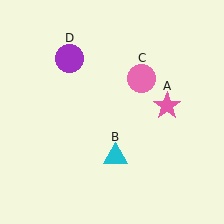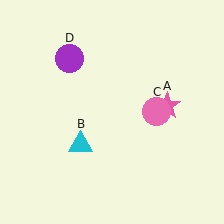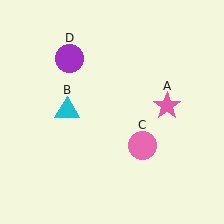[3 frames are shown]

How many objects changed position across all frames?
2 objects changed position: cyan triangle (object B), pink circle (object C).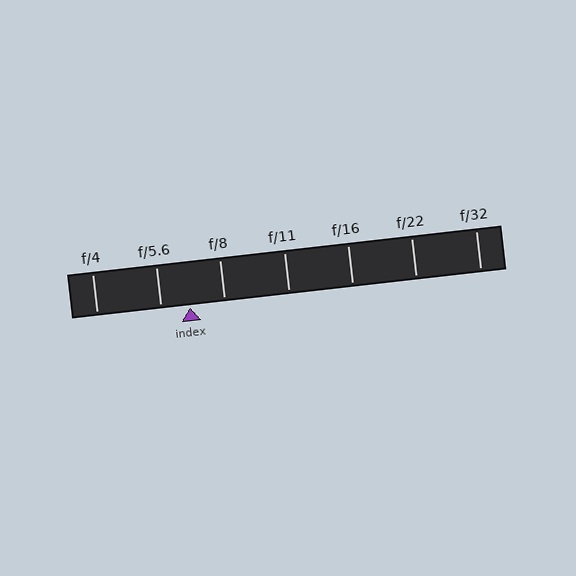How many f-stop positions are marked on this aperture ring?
There are 7 f-stop positions marked.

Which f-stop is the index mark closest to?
The index mark is closest to f/5.6.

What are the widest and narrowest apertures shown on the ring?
The widest aperture shown is f/4 and the narrowest is f/32.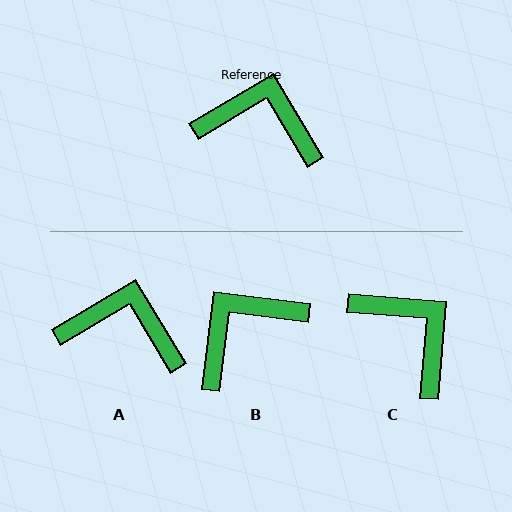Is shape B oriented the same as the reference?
No, it is off by about 52 degrees.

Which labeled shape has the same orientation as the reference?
A.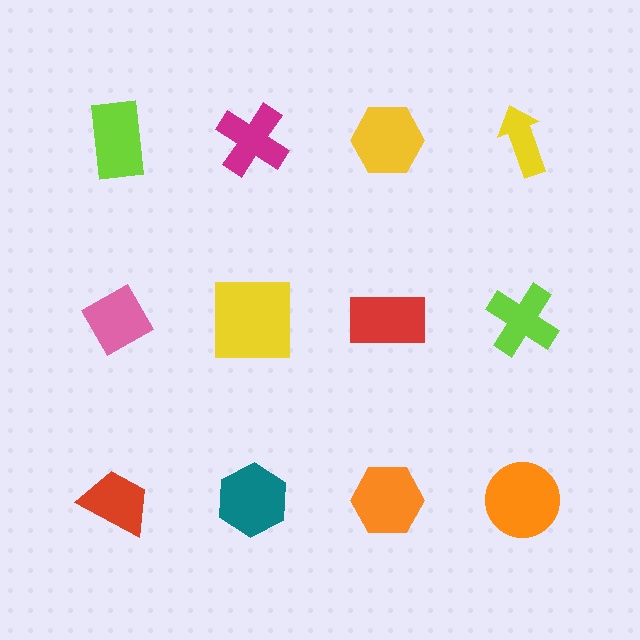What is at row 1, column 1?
A lime rectangle.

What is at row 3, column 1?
A red trapezoid.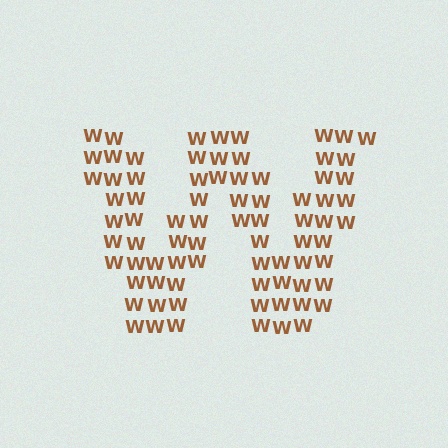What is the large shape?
The large shape is the letter W.